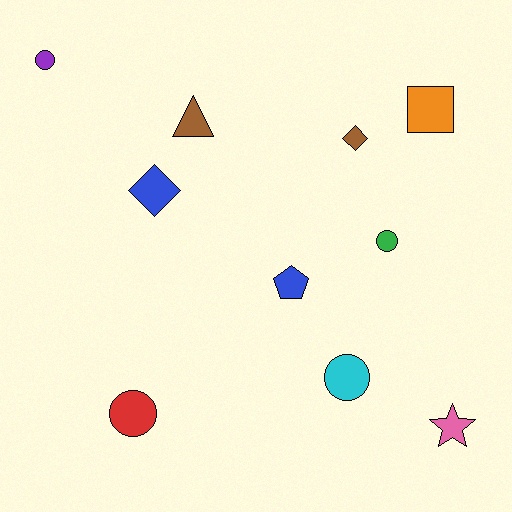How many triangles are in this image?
There is 1 triangle.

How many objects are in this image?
There are 10 objects.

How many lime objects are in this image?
There are no lime objects.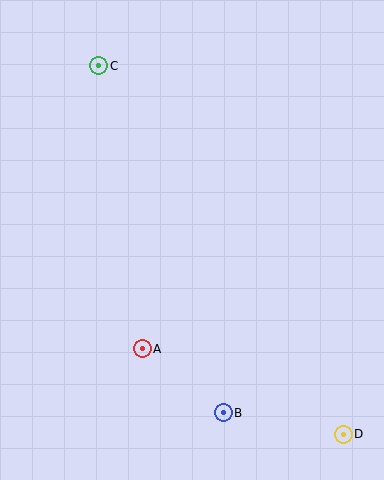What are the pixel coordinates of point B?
Point B is at (223, 413).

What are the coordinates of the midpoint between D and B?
The midpoint between D and B is at (283, 424).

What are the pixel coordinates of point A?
Point A is at (142, 349).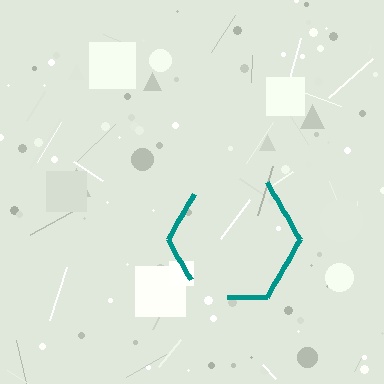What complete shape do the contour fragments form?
The contour fragments form a hexagon.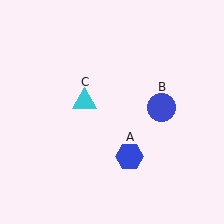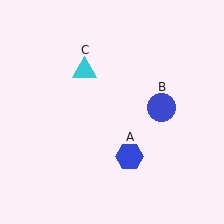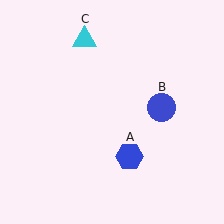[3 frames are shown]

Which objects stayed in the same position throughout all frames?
Blue hexagon (object A) and blue circle (object B) remained stationary.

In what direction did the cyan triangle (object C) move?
The cyan triangle (object C) moved up.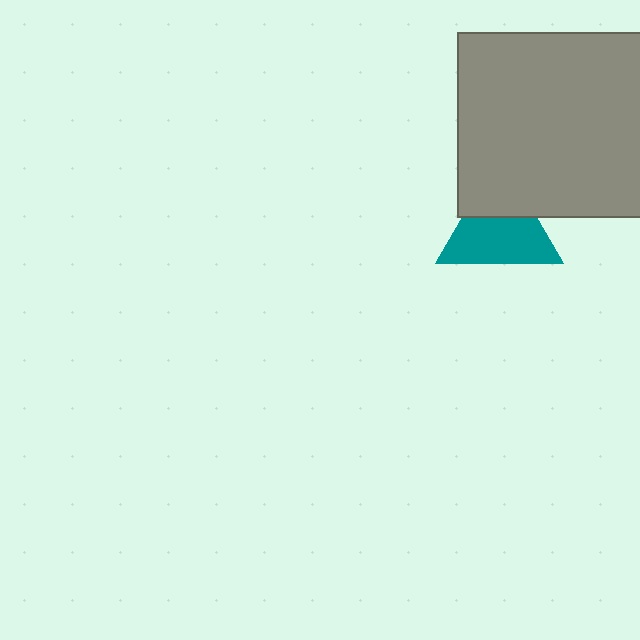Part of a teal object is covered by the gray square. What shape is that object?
It is a triangle.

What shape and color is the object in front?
The object in front is a gray square.